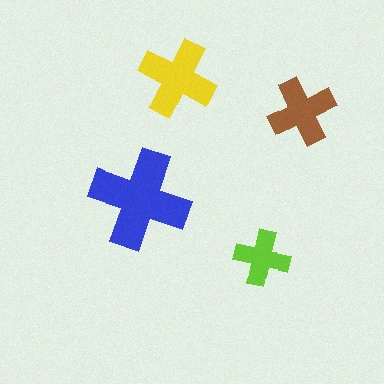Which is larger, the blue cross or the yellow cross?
The blue one.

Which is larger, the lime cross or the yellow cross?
The yellow one.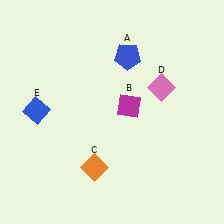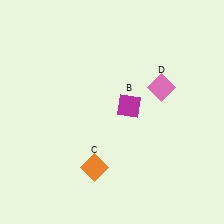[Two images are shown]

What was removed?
The blue pentagon (A), the blue diamond (E) were removed in Image 2.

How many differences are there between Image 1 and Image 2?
There are 2 differences between the two images.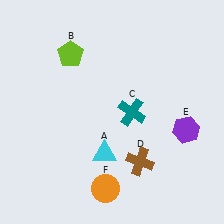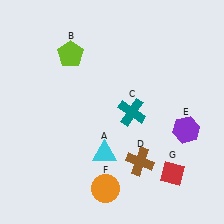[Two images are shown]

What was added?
A red diamond (G) was added in Image 2.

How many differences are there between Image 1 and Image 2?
There is 1 difference between the two images.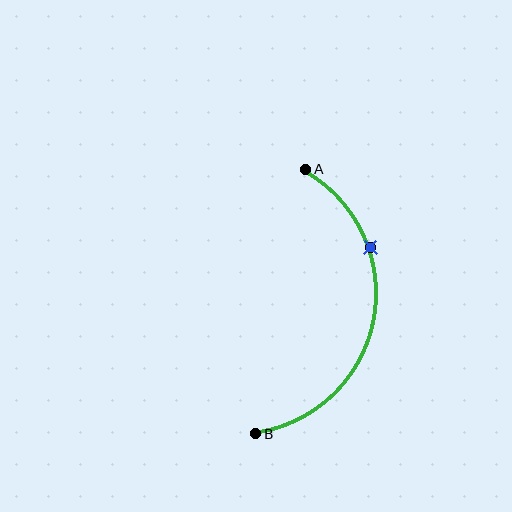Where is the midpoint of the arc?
The arc midpoint is the point on the curve farthest from the straight line joining A and B. It sits to the right of that line.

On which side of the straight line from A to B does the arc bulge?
The arc bulges to the right of the straight line connecting A and B.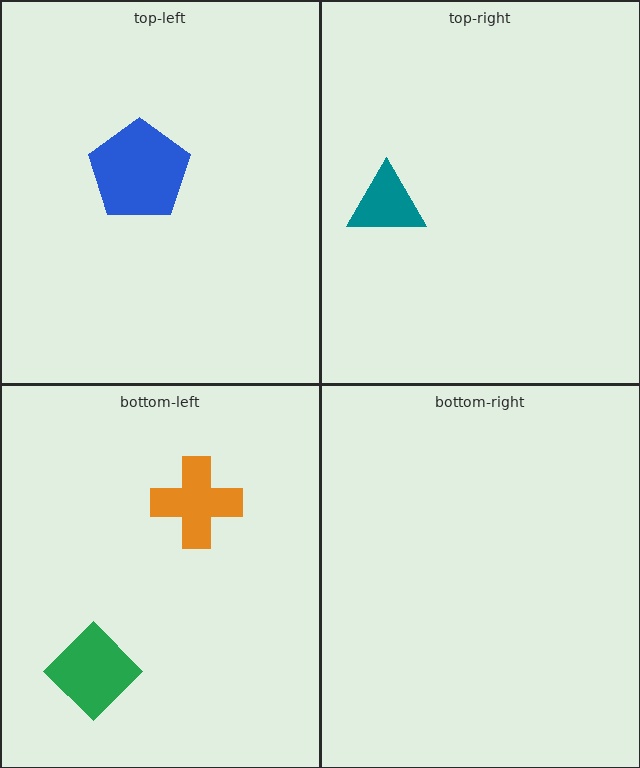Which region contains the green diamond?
The bottom-left region.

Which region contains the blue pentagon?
The top-left region.